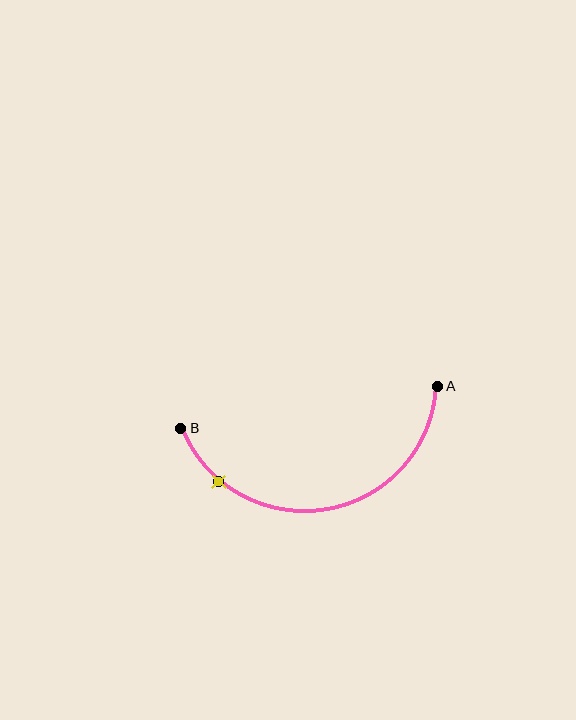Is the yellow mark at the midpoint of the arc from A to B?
No. The yellow mark lies on the arc but is closer to endpoint B. The arc midpoint would be at the point on the curve equidistant along the arc from both A and B.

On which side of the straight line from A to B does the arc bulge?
The arc bulges below the straight line connecting A and B.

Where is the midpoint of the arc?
The arc midpoint is the point on the curve farthest from the straight line joining A and B. It sits below that line.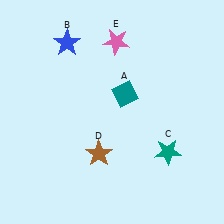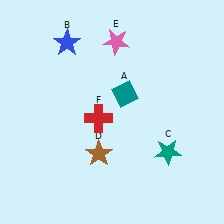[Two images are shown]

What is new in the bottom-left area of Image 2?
A red cross (F) was added in the bottom-left area of Image 2.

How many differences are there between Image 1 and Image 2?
There is 1 difference between the two images.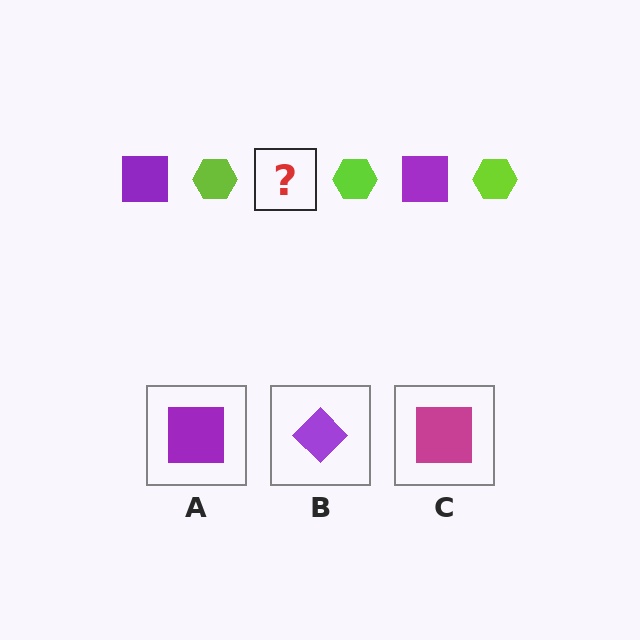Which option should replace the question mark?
Option A.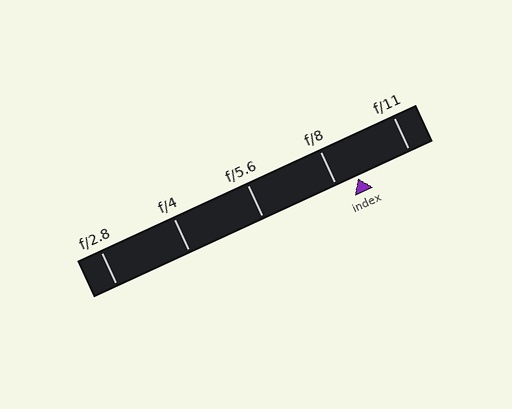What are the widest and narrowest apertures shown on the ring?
The widest aperture shown is f/2.8 and the narrowest is f/11.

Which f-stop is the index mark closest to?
The index mark is closest to f/8.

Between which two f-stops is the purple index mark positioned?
The index mark is between f/8 and f/11.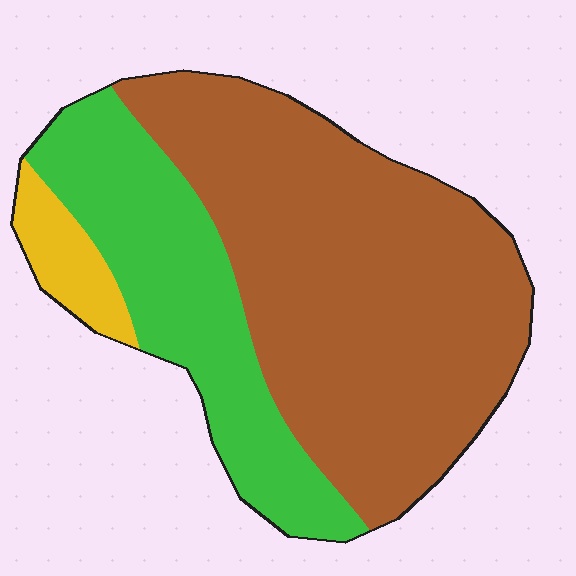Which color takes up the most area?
Brown, at roughly 65%.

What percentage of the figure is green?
Green covers around 30% of the figure.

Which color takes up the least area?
Yellow, at roughly 5%.